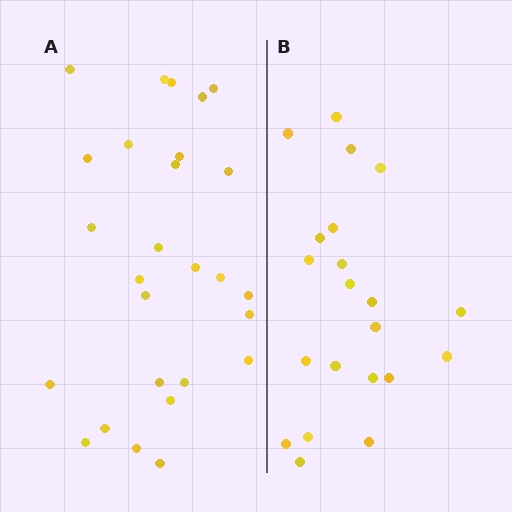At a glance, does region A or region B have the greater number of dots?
Region A (the left region) has more dots.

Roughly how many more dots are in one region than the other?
Region A has about 6 more dots than region B.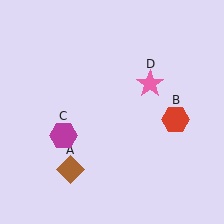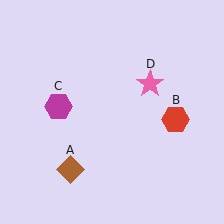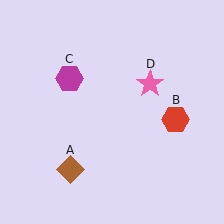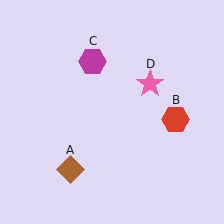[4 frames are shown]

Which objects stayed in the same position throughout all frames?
Brown diamond (object A) and red hexagon (object B) and pink star (object D) remained stationary.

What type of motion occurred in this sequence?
The magenta hexagon (object C) rotated clockwise around the center of the scene.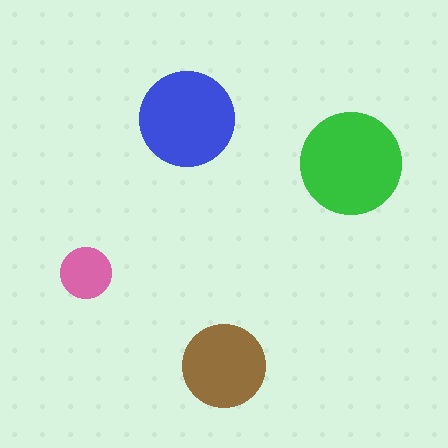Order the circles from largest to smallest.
the green one, the blue one, the brown one, the pink one.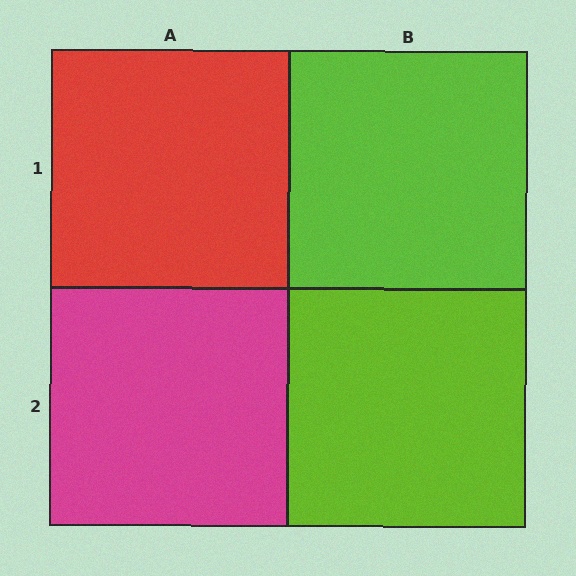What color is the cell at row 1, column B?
Lime.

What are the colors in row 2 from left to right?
Magenta, lime.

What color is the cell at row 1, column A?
Red.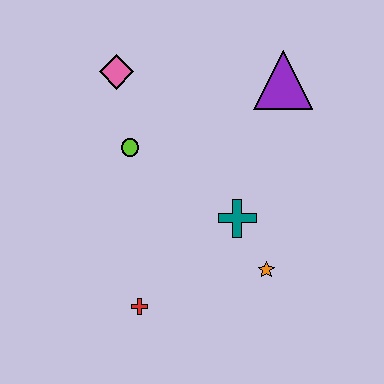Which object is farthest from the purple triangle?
The red cross is farthest from the purple triangle.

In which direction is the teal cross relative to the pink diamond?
The teal cross is below the pink diamond.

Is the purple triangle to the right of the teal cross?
Yes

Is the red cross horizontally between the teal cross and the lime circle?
Yes